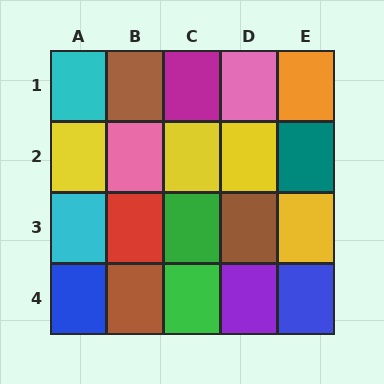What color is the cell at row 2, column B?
Pink.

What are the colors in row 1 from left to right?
Cyan, brown, magenta, pink, orange.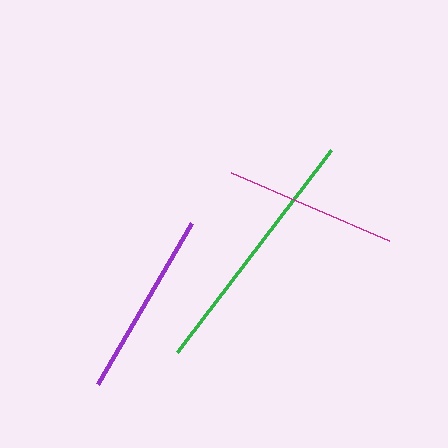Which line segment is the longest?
The green line is the longest at approximately 254 pixels.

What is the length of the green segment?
The green segment is approximately 254 pixels long.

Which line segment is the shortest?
The magenta line is the shortest at approximately 172 pixels.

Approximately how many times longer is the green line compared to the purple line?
The green line is approximately 1.4 times the length of the purple line.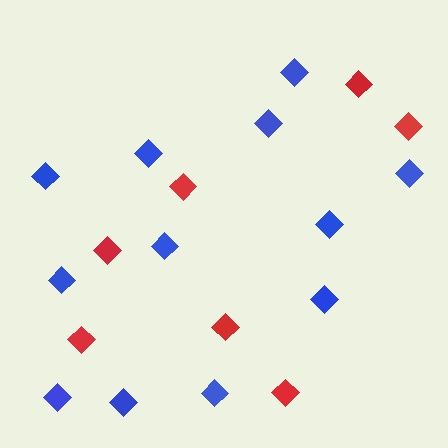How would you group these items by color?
There are 2 groups: one group of blue diamonds (12) and one group of red diamonds (7).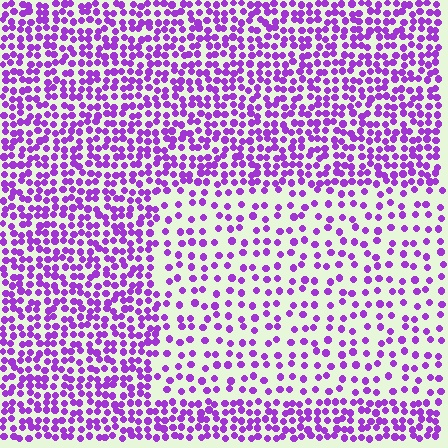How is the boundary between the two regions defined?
The boundary is defined by a change in element density (approximately 2.1x ratio). All elements are the same color, size, and shape.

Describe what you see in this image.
The image contains small purple elements arranged at two different densities. A rectangle-shaped region is visible where the elements are less densely packed than the surrounding area.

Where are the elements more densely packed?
The elements are more densely packed outside the rectangle boundary.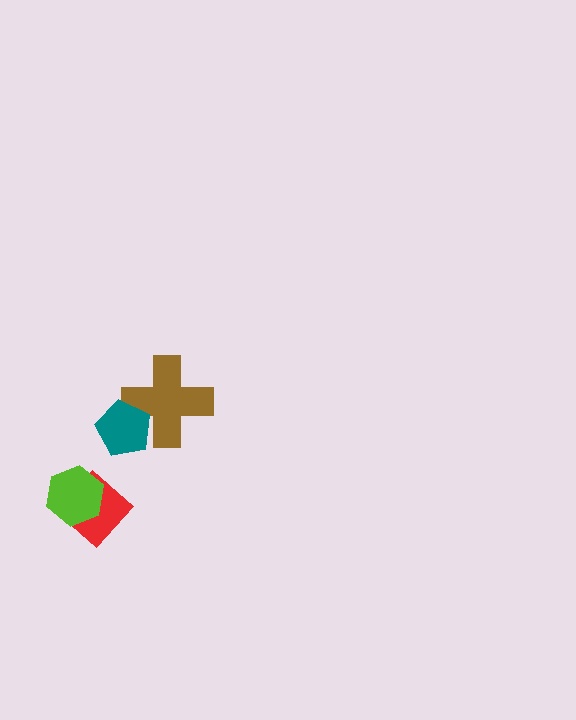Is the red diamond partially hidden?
Yes, it is partially covered by another shape.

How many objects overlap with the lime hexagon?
1 object overlaps with the lime hexagon.